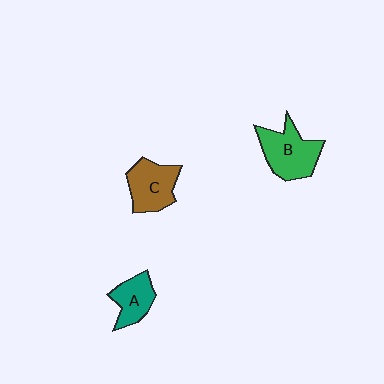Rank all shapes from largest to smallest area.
From largest to smallest: B (green), C (brown), A (teal).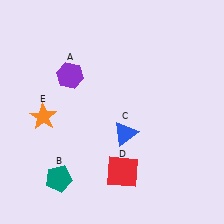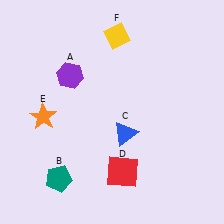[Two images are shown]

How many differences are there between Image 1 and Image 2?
There is 1 difference between the two images.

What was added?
A yellow diamond (F) was added in Image 2.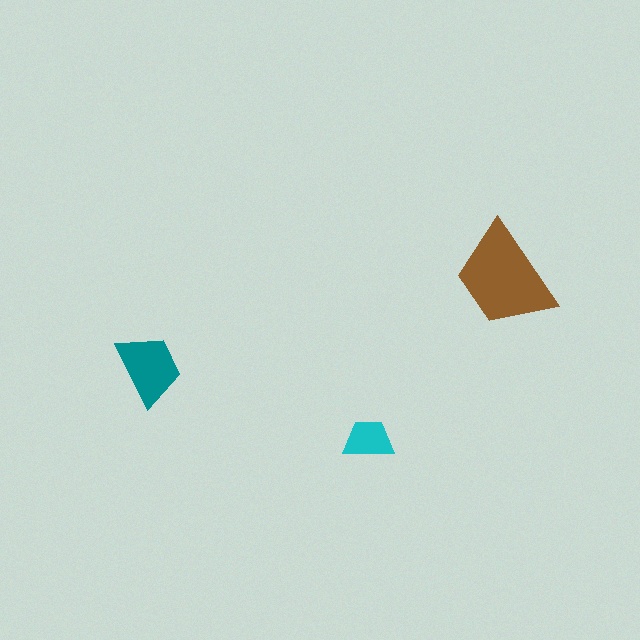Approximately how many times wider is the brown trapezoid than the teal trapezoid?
About 1.5 times wider.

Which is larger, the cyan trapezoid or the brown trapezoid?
The brown one.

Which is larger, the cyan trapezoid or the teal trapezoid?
The teal one.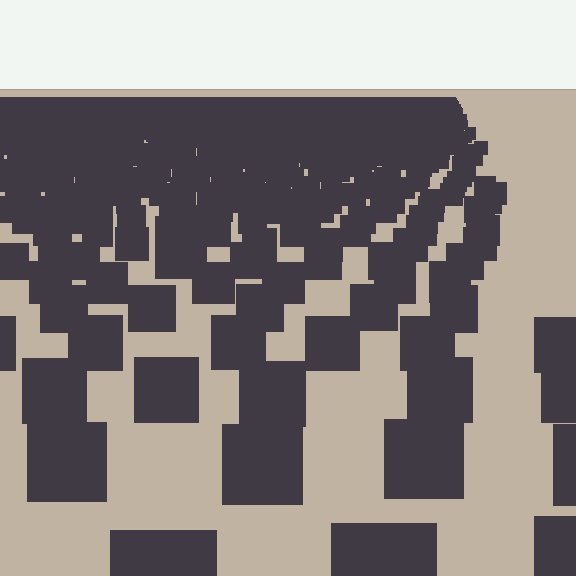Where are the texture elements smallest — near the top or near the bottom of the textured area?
Near the top.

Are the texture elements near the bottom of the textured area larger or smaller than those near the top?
Larger. Near the bottom, elements are closer to the viewer and appear at a bigger on-screen size.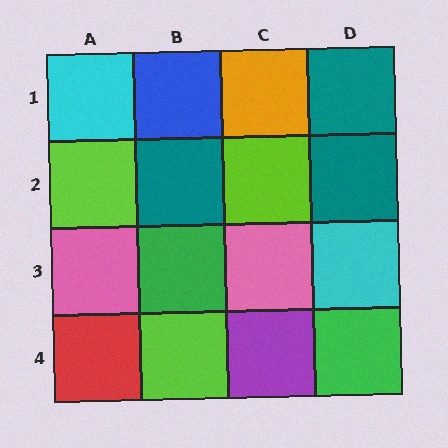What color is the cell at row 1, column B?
Blue.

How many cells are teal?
3 cells are teal.